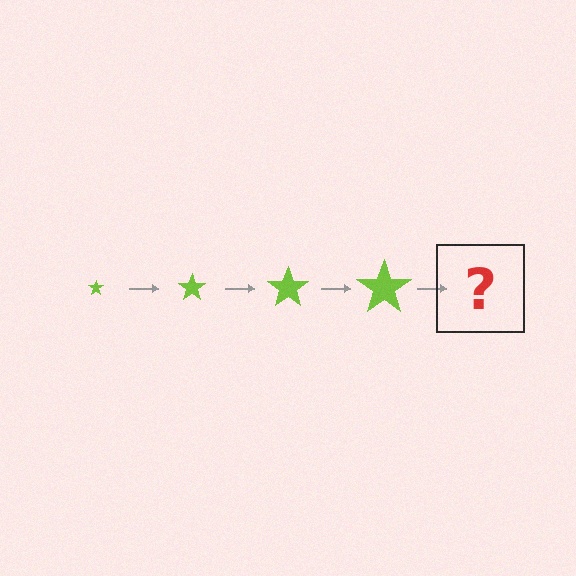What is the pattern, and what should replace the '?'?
The pattern is that the star gets progressively larger each step. The '?' should be a lime star, larger than the previous one.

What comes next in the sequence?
The next element should be a lime star, larger than the previous one.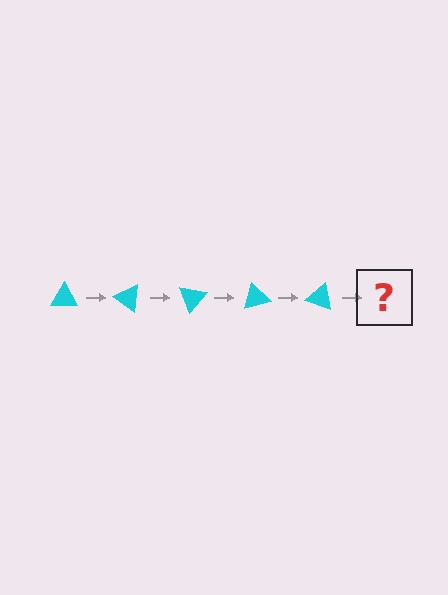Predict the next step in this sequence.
The next step is a cyan triangle rotated 175 degrees.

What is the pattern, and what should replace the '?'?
The pattern is that the triangle rotates 35 degrees each step. The '?' should be a cyan triangle rotated 175 degrees.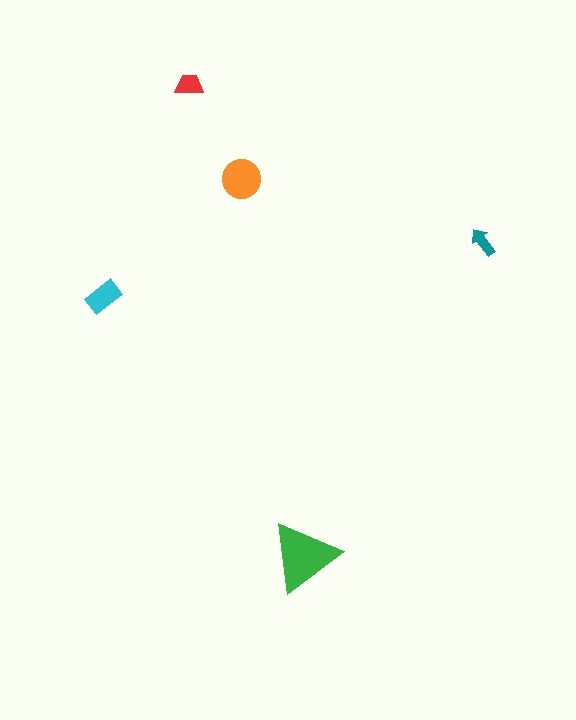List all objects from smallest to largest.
The teal arrow, the red trapezoid, the cyan rectangle, the orange circle, the green triangle.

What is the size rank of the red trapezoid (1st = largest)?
4th.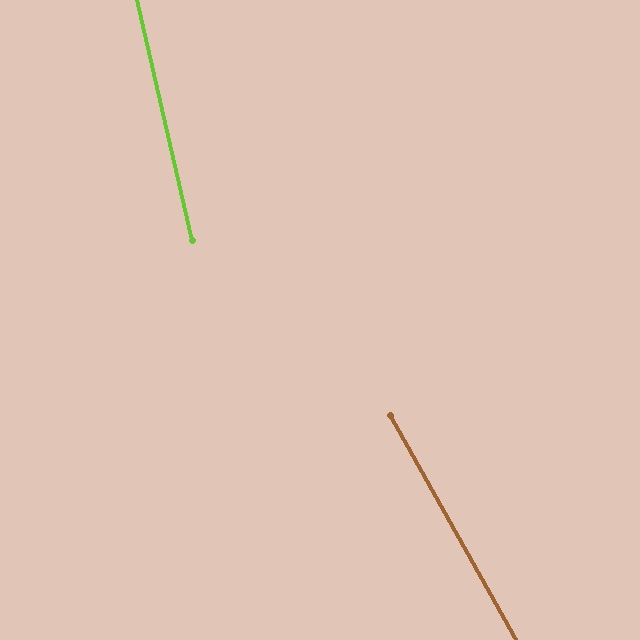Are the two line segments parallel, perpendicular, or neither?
Neither parallel nor perpendicular — they differ by about 16°.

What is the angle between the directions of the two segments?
Approximately 16 degrees.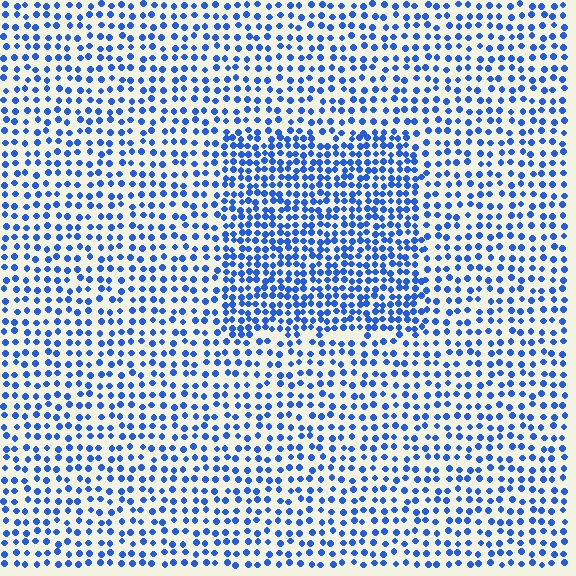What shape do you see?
I see a rectangle.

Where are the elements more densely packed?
The elements are more densely packed inside the rectangle boundary.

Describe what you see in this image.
The image contains small blue elements arranged at two different densities. A rectangle-shaped region is visible where the elements are more densely packed than the surrounding area.